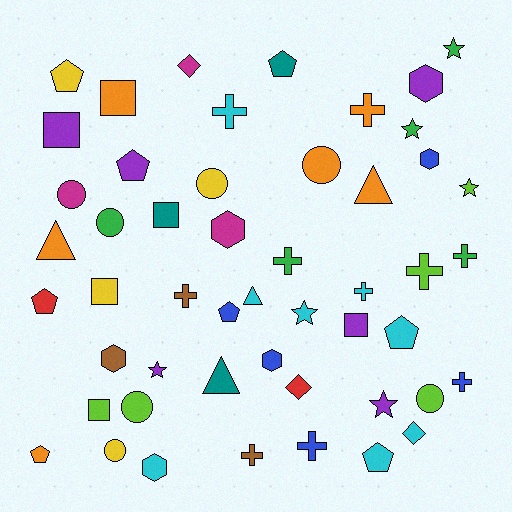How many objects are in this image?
There are 50 objects.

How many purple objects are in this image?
There are 6 purple objects.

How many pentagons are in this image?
There are 8 pentagons.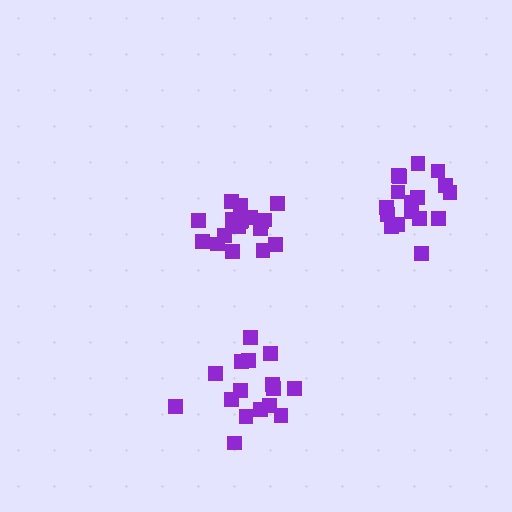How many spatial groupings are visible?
There are 3 spatial groupings.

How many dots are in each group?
Group 1: 16 dots, Group 2: 19 dots, Group 3: 18 dots (53 total).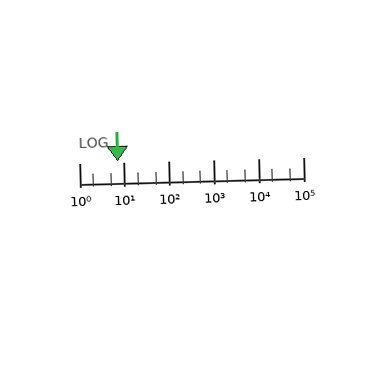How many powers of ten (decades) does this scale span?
The scale spans 5 decades, from 1 to 100000.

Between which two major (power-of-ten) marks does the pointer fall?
The pointer is between 1 and 10.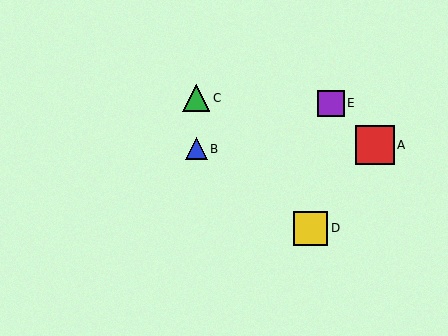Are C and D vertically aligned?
No, C is at x≈196 and D is at x≈311.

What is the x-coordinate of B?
Object B is at x≈196.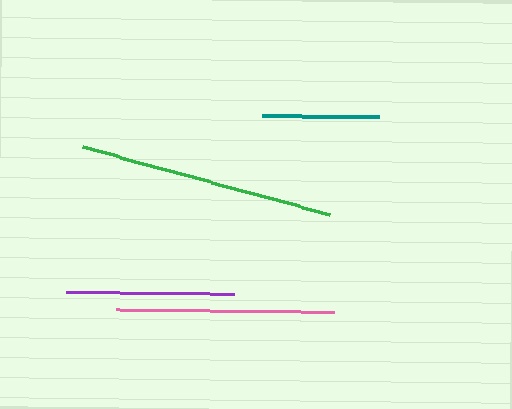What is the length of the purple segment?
The purple segment is approximately 168 pixels long.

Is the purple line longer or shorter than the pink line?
The pink line is longer than the purple line.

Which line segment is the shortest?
The teal line is the shortest at approximately 117 pixels.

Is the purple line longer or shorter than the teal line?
The purple line is longer than the teal line.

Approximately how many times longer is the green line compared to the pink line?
The green line is approximately 1.2 times the length of the pink line.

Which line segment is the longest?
The green line is the longest at approximately 257 pixels.